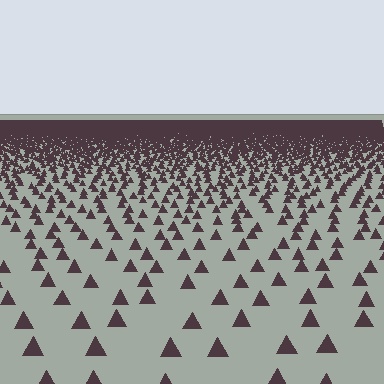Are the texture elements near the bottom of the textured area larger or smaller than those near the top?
Larger. Near the bottom, elements are closer to the viewer and appear at a bigger on-screen size.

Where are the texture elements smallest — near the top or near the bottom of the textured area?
Near the top.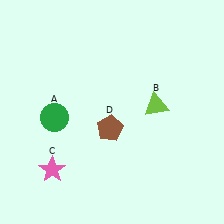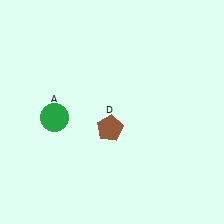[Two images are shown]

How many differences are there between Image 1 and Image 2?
There are 2 differences between the two images.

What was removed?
The lime triangle (B), the pink star (C) were removed in Image 2.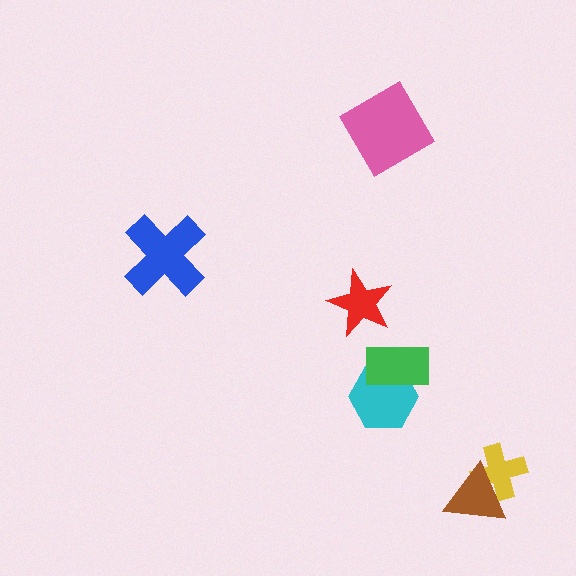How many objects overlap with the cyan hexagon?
1 object overlaps with the cyan hexagon.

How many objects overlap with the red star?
0 objects overlap with the red star.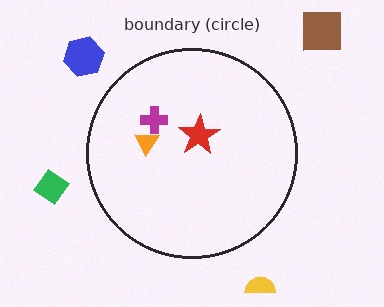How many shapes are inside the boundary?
3 inside, 4 outside.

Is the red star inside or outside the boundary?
Inside.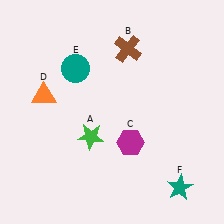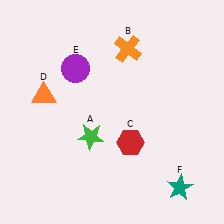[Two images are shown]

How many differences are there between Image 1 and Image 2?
There are 3 differences between the two images.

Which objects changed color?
B changed from brown to orange. C changed from magenta to red. E changed from teal to purple.